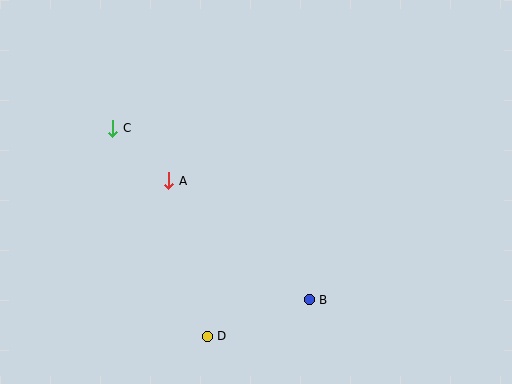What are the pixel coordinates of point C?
Point C is at (113, 128).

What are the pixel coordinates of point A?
Point A is at (168, 181).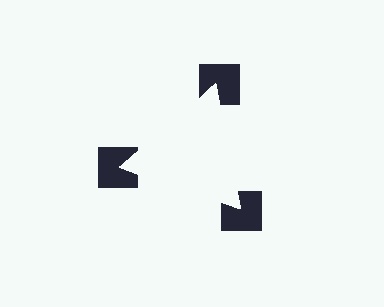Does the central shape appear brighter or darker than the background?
It typically appears slightly brighter than the background, even though no actual brightness change is drawn.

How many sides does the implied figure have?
3 sides.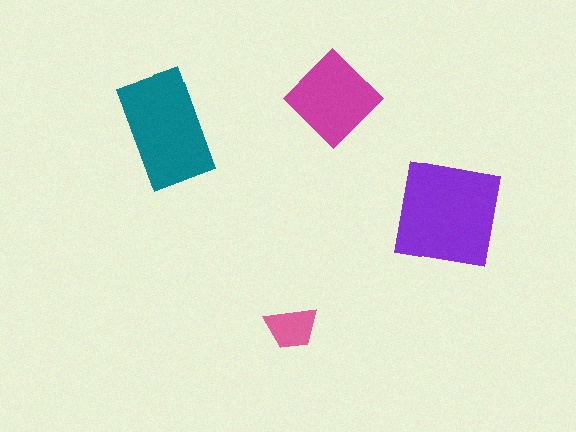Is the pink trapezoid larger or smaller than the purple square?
Smaller.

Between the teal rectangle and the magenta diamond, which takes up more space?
The teal rectangle.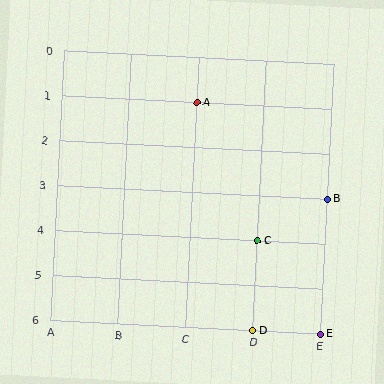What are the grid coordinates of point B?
Point B is at grid coordinates (E, 3).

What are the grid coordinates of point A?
Point A is at grid coordinates (C, 1).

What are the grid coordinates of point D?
Point D is at grid coordinates (D, 6).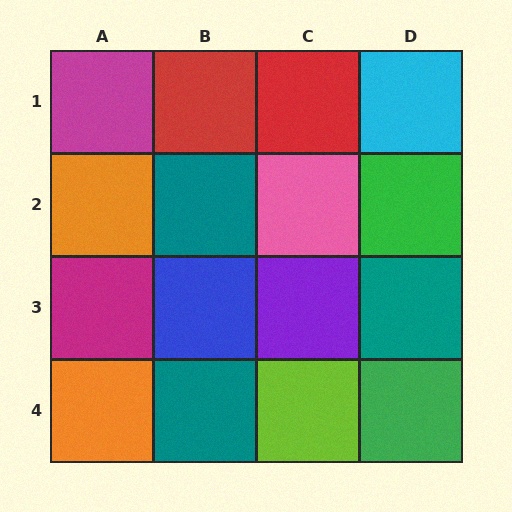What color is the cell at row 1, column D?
Cyan.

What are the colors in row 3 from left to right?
Magenta, blue, purple, teal.